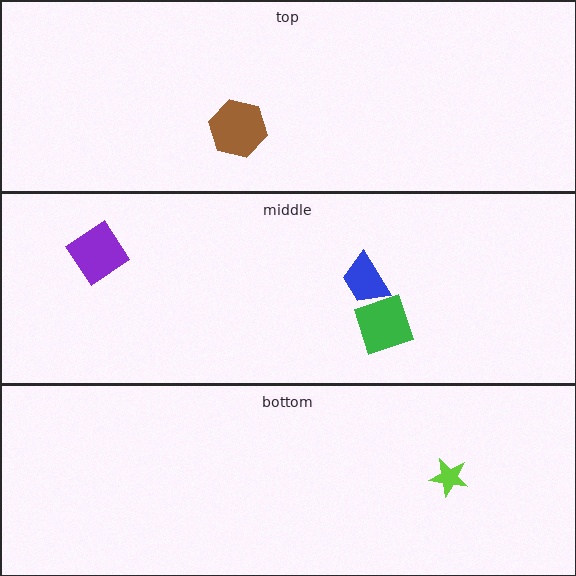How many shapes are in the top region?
1.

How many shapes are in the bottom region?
1.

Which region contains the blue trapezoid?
The middle region.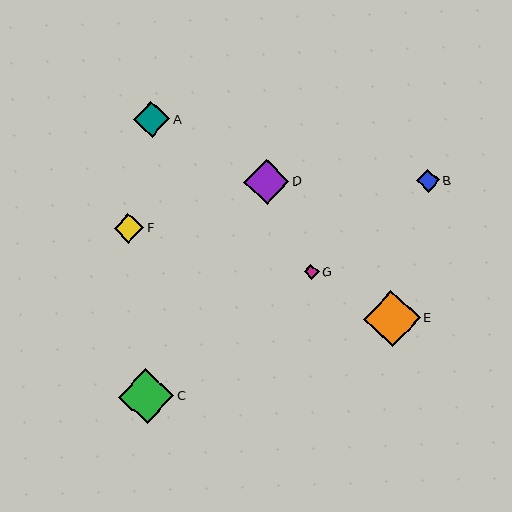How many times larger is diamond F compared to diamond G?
Diamond F is approximately 1.9 times the size of diamond G.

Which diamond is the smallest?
Diamond G is the smallest with a size of approximately 15 pixels.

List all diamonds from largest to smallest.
From largest to smallest: E, C, D, A, F, B, G.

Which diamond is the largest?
Diamond E is the largest with a size of approximately 56 pixels.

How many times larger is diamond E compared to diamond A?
Diamond E is approximately 1.6 times the size of diamond A.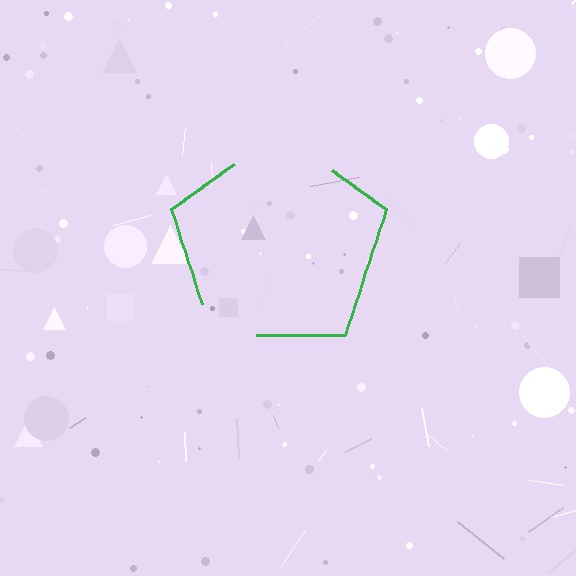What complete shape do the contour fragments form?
The contour fragments form a pentagon.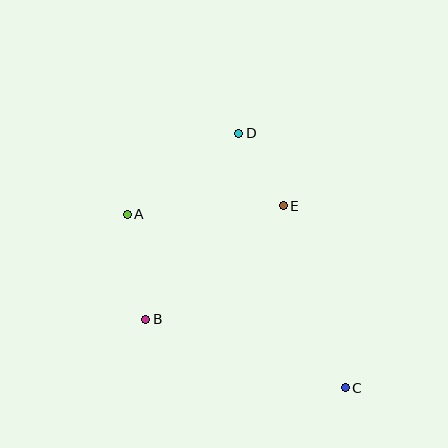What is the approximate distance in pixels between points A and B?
The distance between A and B is approximately 107 pixels.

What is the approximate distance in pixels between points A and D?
The distance between A and D is approximately 138 pixels.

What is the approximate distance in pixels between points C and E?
The distance between C and E is approximately 192 pixels.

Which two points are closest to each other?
Points D and E are closest to each other.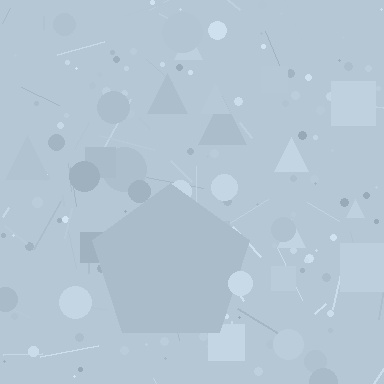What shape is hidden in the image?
A pentagon is hidden in the image.